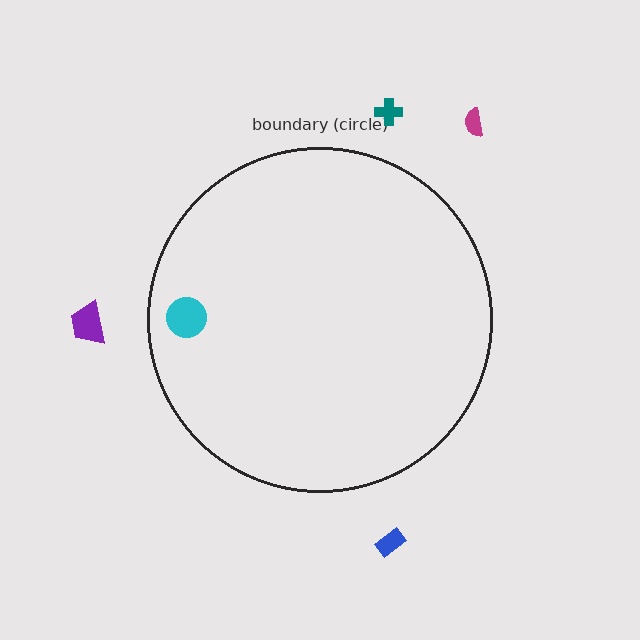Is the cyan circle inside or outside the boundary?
Inside.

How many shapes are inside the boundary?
1 inside, 4 outside.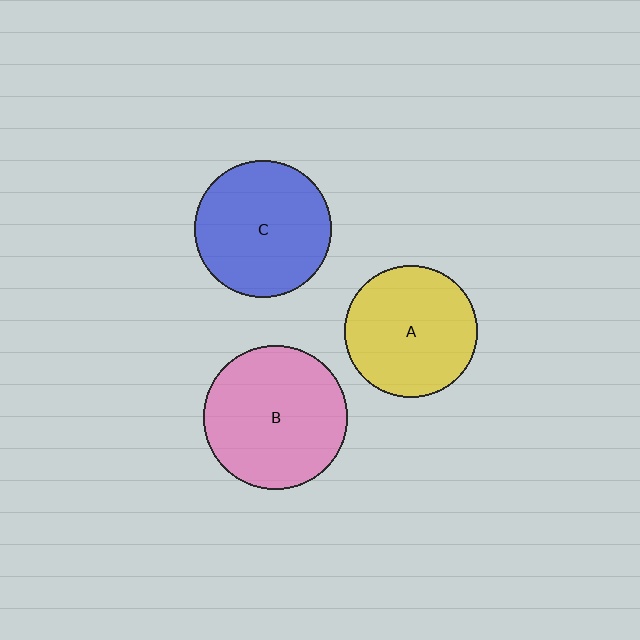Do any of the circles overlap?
No, none of the circles overlap.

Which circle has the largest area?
Circle B (pink).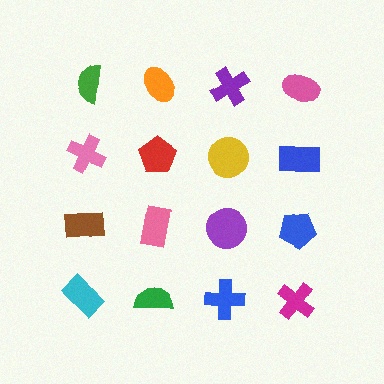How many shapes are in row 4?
4 shapes.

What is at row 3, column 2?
A pink rectangle.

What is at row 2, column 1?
A pink cross.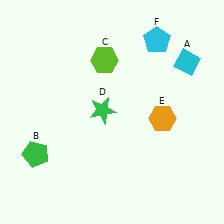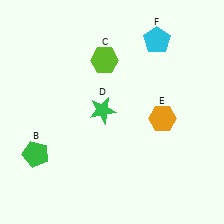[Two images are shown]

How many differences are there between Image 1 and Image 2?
There is 1 difference between the two images.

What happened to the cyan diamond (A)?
The cyan diamond (A) was removed in Image 2. It was in the top-right area of Image 1.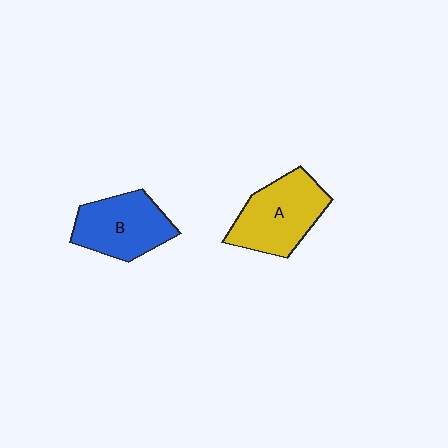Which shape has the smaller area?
Shape B (blue).